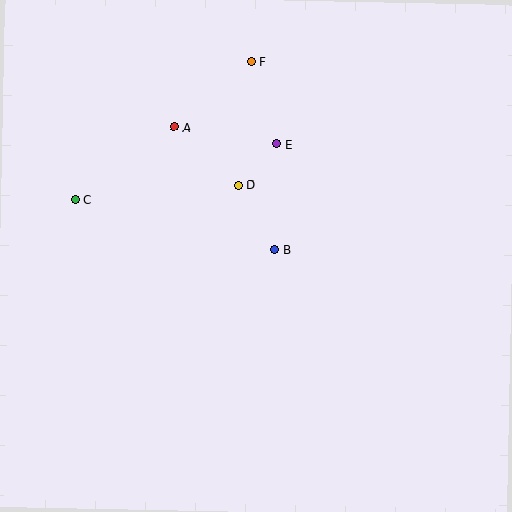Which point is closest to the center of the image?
Point B at (275, 250) is closest to the center.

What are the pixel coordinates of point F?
Point F is at (251, 62).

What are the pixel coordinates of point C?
Point C is at (75, 199).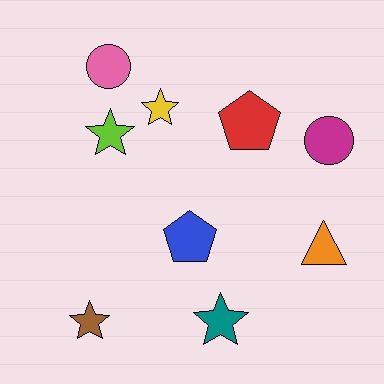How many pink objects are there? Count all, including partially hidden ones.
There is 1 pink object.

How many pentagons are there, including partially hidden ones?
There are 2 pentagons.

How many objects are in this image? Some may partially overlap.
There are 9 objects.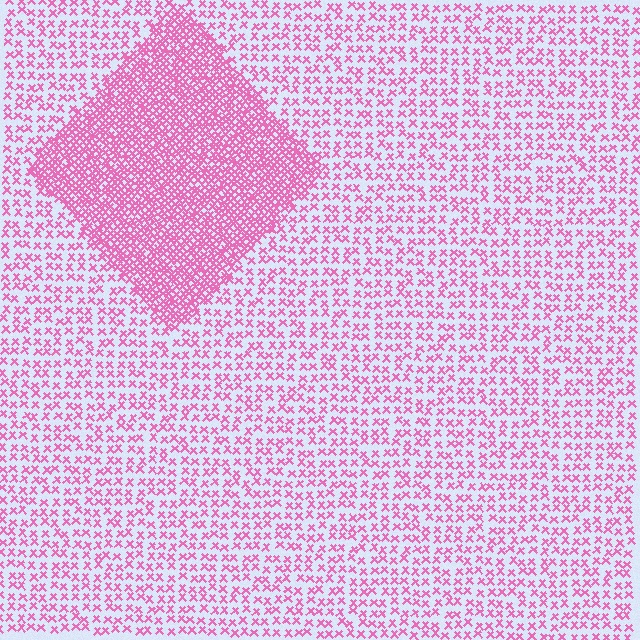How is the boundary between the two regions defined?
The boundary is defined by a change in element density (approximately 2.6x ratio). All elements are the same color, size, and shape.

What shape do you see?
I see a diamond.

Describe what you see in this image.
The image contains small pink elements arranged at two different densities. A diamond-shaped region is visible where the elements are more densely packed than the surrounding area.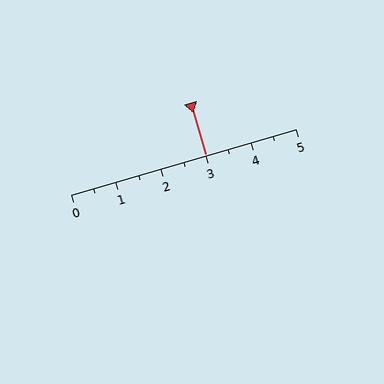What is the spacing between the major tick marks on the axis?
The major ticks are spaced 1 apart.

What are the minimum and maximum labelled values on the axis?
The axis runs from 0 to 5.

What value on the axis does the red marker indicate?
The marker indicates approximately 3.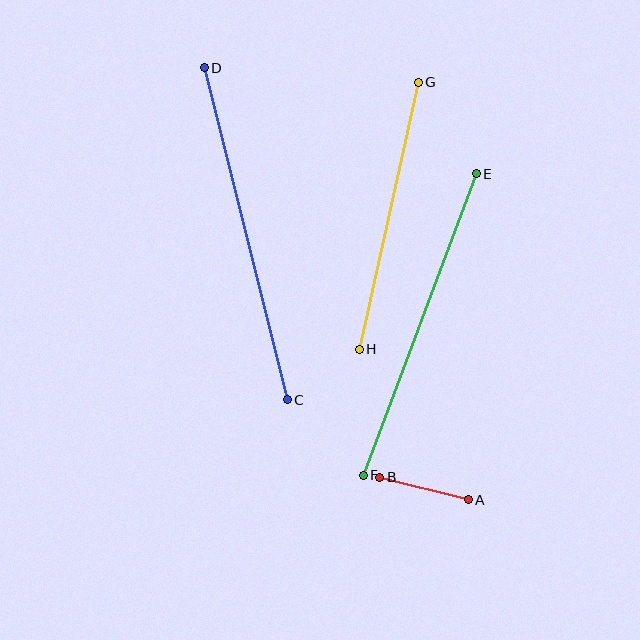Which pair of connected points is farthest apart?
Points C and D are farthest apart.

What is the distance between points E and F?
The distance is approximately 322 pixels.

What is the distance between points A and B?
The distance is approximately 91 pixels.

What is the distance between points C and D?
The distance is approximately 342 pixels.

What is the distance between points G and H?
The distance is approximately 273 pixels.